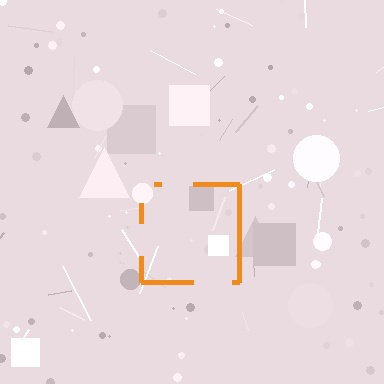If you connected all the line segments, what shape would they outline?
They would outline a square.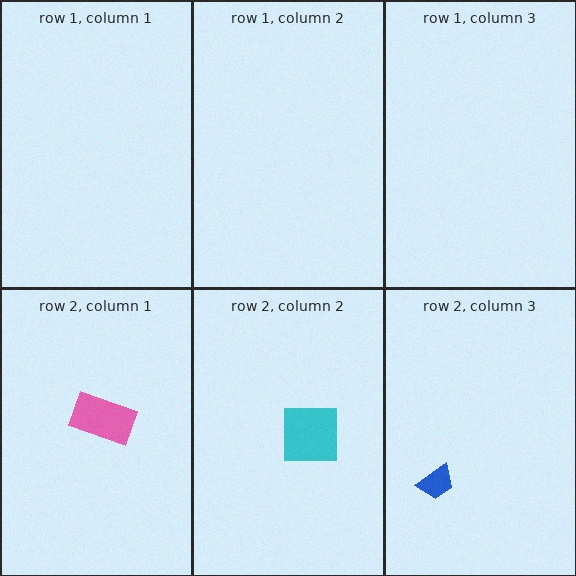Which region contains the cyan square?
The row 2, column 2 region.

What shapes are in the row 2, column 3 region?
The blue trapezoid.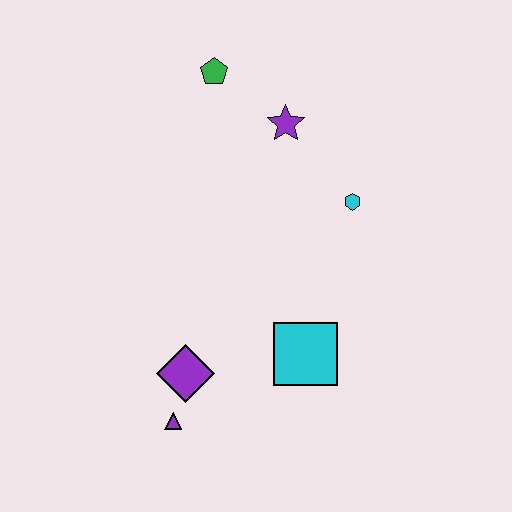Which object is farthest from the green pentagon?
The purple triangle is farthest from the green pentagon.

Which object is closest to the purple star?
The green pentagon is closest to the purple star.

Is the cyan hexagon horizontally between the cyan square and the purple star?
No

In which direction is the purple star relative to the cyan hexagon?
The purple star is above the cyan hexagon.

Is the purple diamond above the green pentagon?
No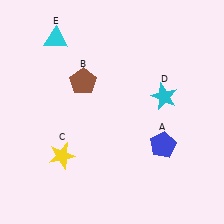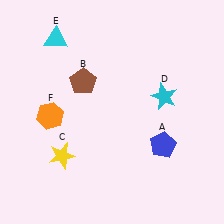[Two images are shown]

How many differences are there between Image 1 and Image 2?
There is 1 difference between the two images.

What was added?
An orange hexagon (F) was added in Image 2.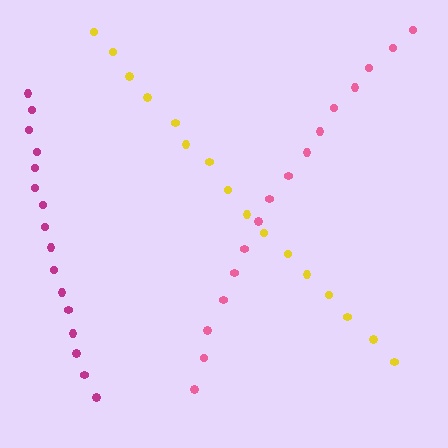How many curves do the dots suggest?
There are 3 distinct paths.